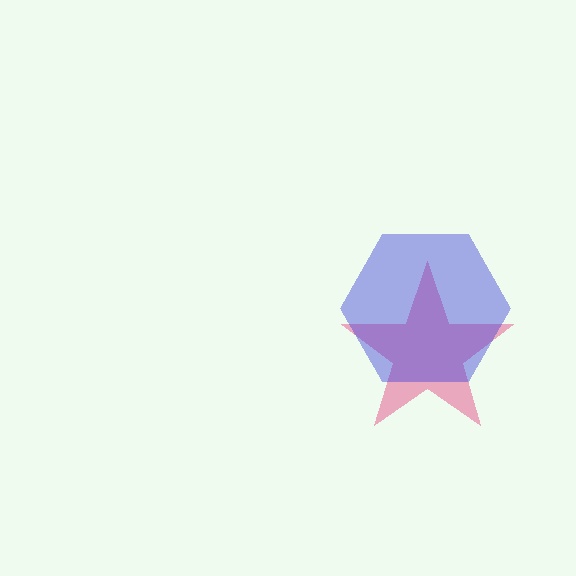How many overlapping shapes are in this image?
There are 2 overlapping shapes in the image.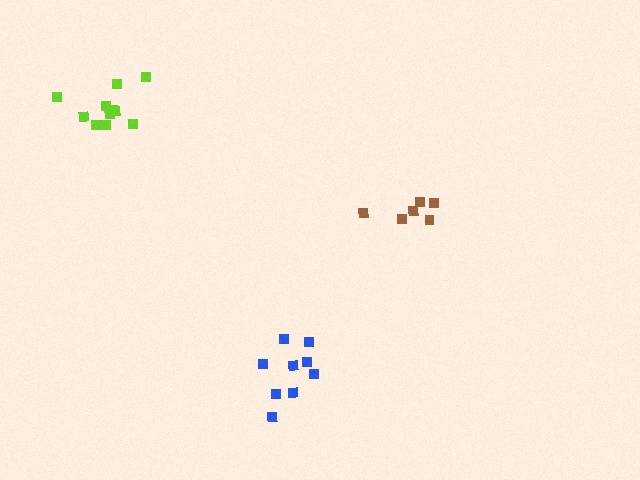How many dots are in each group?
Group 1: 6 dots, Group 2: 11 dots, Group 3: 9 dots (26 total).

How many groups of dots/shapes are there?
There are 3 groups.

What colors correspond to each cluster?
The clusters are colored: brown, lime, blue.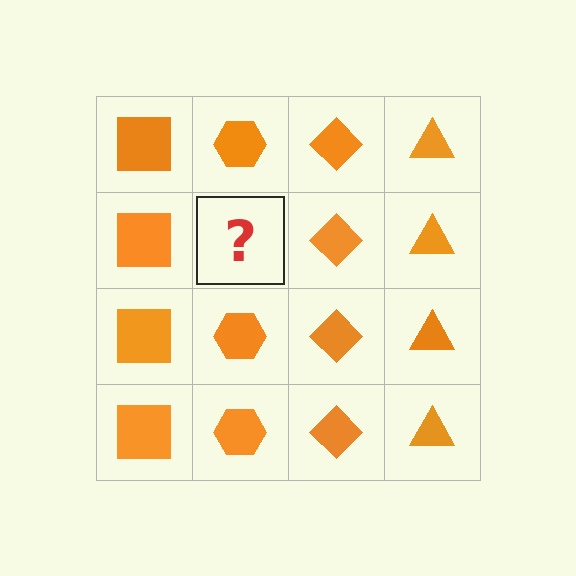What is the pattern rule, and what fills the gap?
The rule is that each column has a consistent shape. The gap should be filled with an orange hexagon.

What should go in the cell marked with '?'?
The missing cell should contain an orange hexagon.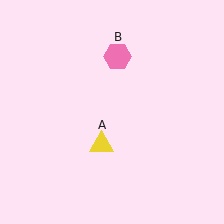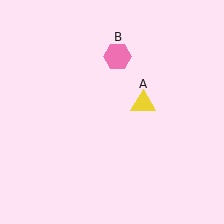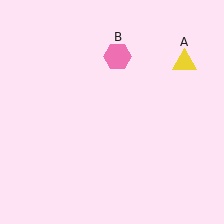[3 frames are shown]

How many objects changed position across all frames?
1 object changed position: yellow triangle (object A).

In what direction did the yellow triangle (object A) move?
The yellow triangle (object A) moved up and to the right.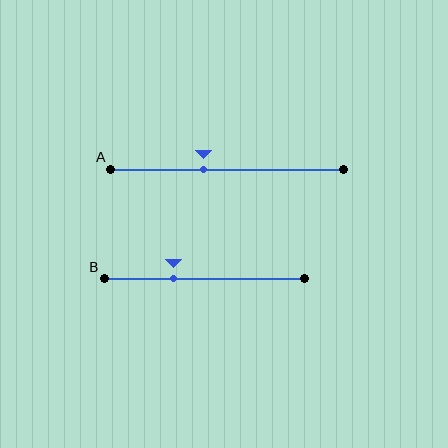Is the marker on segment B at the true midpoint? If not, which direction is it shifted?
No, the marker on segment B is shifted to the left by about 15% of the segment length.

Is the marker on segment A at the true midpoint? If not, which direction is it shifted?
No, the marker on segment A is shifted to the left by about 10% of the segment length.